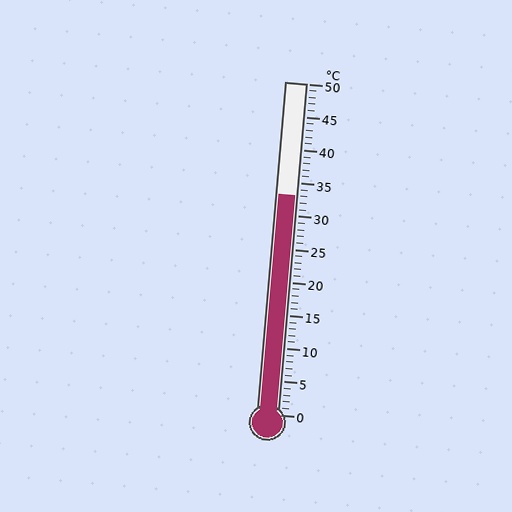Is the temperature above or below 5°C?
The temperature is above 5°C.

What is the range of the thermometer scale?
The thermometer scale ranges from 0°C to 50°C.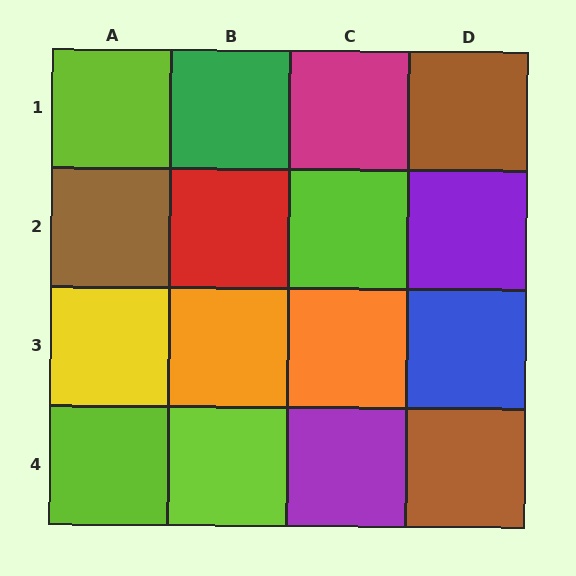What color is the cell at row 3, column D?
Blue.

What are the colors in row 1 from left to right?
Lime, green, magenta, brown.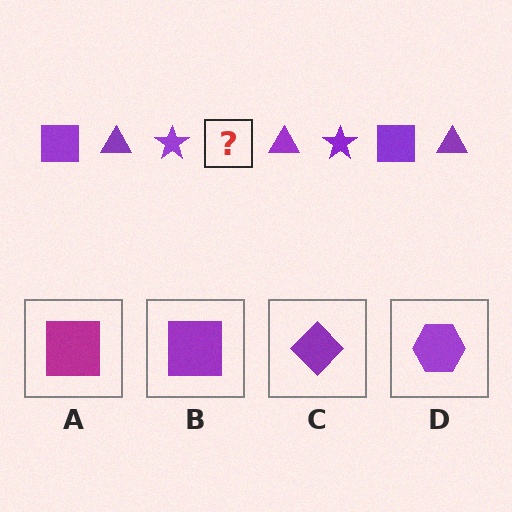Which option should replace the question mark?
Option B.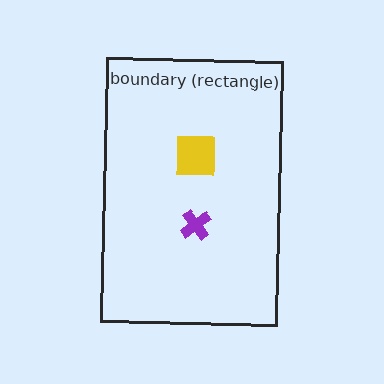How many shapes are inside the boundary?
2 inside, 0 outside.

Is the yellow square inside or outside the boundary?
Inside.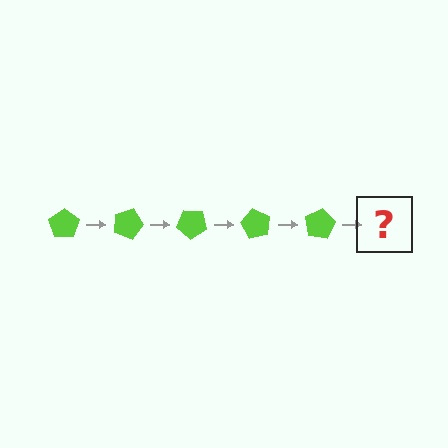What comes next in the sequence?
The next element should be a lime pentagon rotated 100 degrees.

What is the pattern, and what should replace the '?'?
The pattern is that the pentagon rotates 20 degrees each step. The '?' should be a lime pentagon rotated 100 degrees.